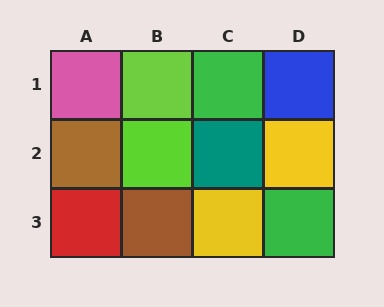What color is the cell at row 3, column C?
Yellow.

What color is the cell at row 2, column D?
Yellow.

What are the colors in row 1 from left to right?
Pink, lime, green, blue.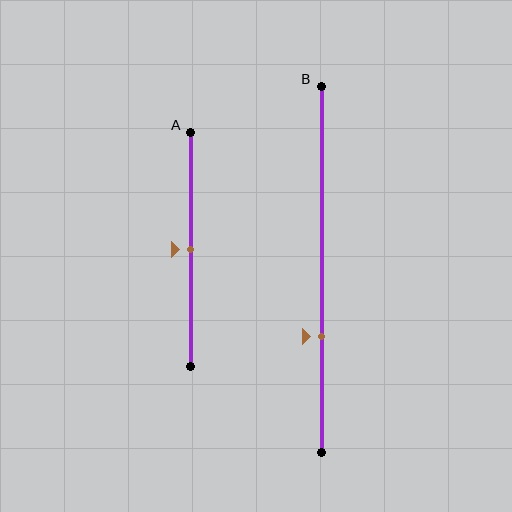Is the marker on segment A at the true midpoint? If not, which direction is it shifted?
Yes, the marker on segment A is at the true midpoint.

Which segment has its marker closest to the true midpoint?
Segment A has its marker closest to the true midpoint.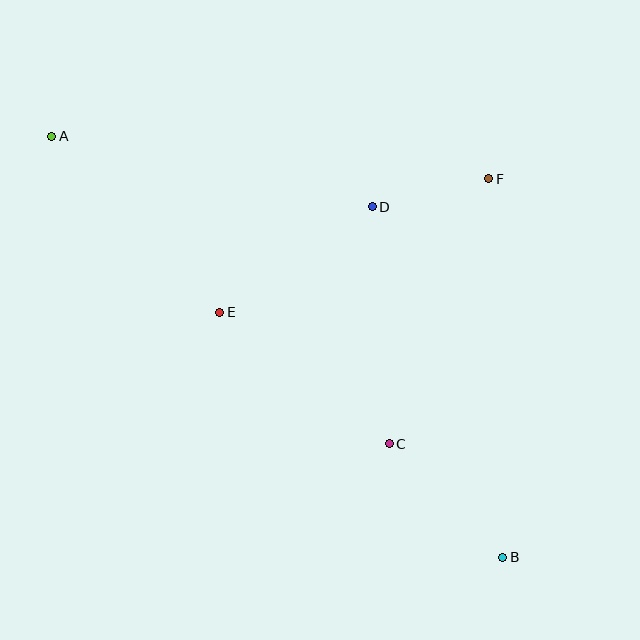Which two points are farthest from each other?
Points A and B are farthest from each other.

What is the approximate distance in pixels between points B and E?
The distance between B and E is approximately 374 pixels.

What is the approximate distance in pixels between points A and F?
The distance between A and F is approximately 439 pixels.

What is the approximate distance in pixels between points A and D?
The distance between A and D is approximately 328 pixels.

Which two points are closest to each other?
Points D and F are closest to each other.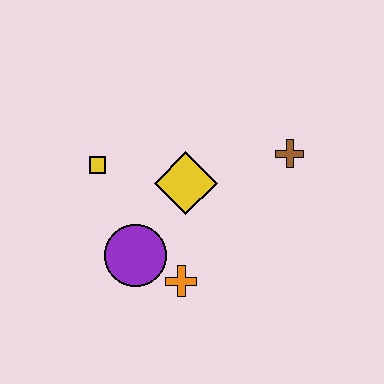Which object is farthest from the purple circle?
The brown cross is farthest from the purple circle.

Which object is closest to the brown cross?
The yellow diamond is closest to the brown cross.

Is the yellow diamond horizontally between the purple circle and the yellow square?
No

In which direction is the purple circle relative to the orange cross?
The purple circle is to the left of the orange cross.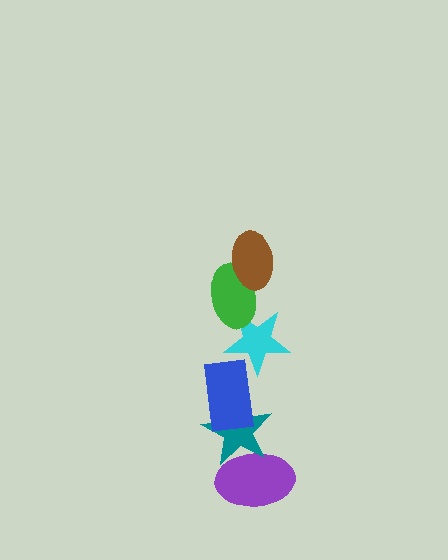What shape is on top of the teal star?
The blue rectangle is on top of the teal star.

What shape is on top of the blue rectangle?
The cyan star is on top of the blue rectangle.